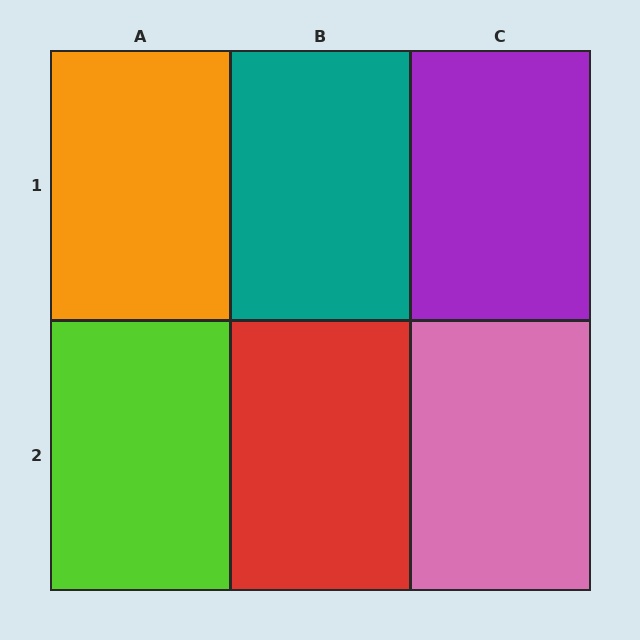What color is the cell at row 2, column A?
Lime.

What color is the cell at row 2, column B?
Red.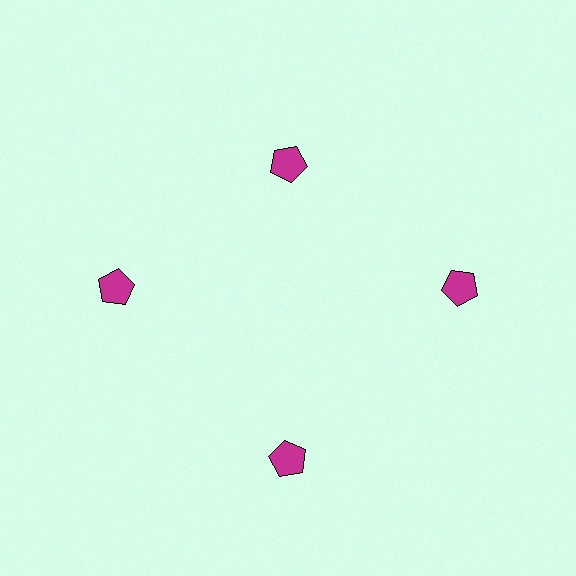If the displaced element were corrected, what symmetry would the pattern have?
It would have 4-fold rotational symmetry — the pattern would map onto itself every 90 degrees.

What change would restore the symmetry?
The symmetry would be restored by moving it outward, back onto the ring so that all 4 pentagons sit at equal angles and equal distance from the center.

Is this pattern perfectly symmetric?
No. The 4 magenta pentagons are arranged in a ring, but one element near the 12 o'clock position is pulled inward toward the center, breaking the 4-fold rotational symmetry.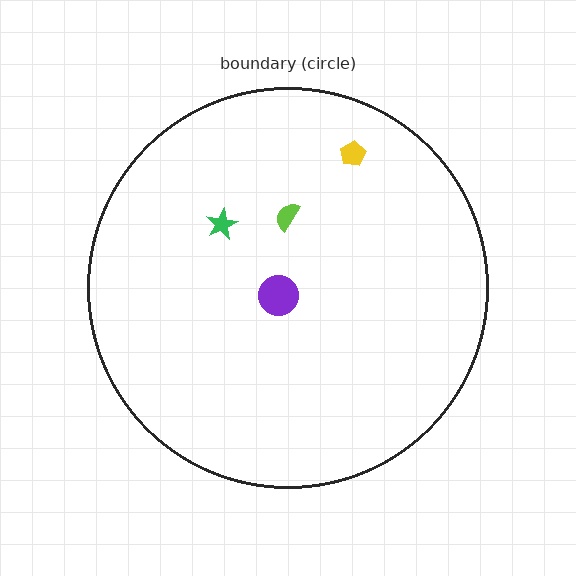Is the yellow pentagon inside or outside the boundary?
Inside.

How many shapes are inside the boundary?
4 inside, 0 outside.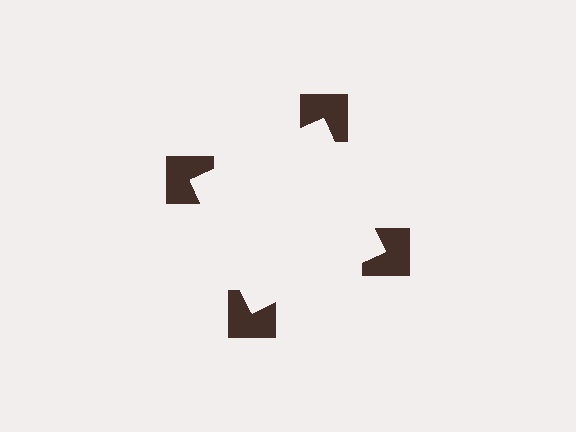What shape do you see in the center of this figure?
An illusory square — its edges are inferred from the aligned wedge cuts in the notched squares, not physically drawn.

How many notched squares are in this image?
There are 4 — one at each vertex of the illusory square.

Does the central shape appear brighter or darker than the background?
It typically appears slightly brighter than the background, even though no actual brightness change is drawn.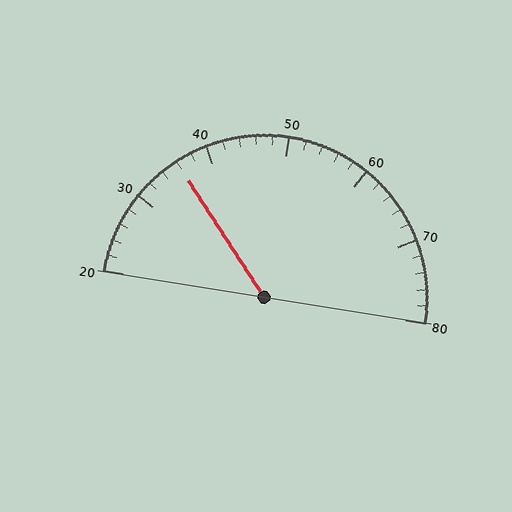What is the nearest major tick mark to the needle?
The nearest major tick mark is 40.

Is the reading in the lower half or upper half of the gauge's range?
The reading is in the lower half of the range (20 to 80).